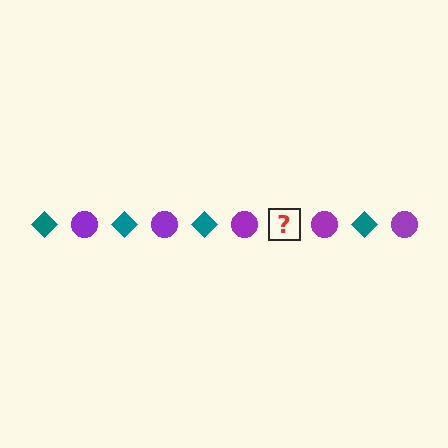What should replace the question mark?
The question mark should be replaced with a teal diamond.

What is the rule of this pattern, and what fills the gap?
The rule is that the pattern alternates between teal diamond and purple circle. The gap should be filled with a teal diamond.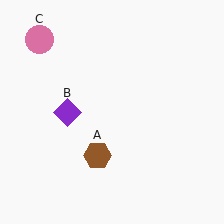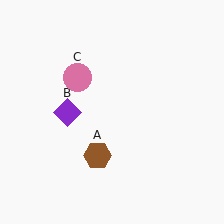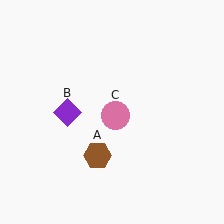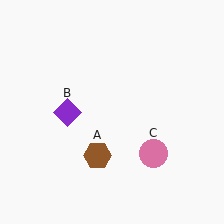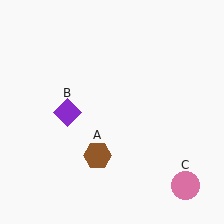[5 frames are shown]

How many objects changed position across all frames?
1 object changed position: pink circle (object C).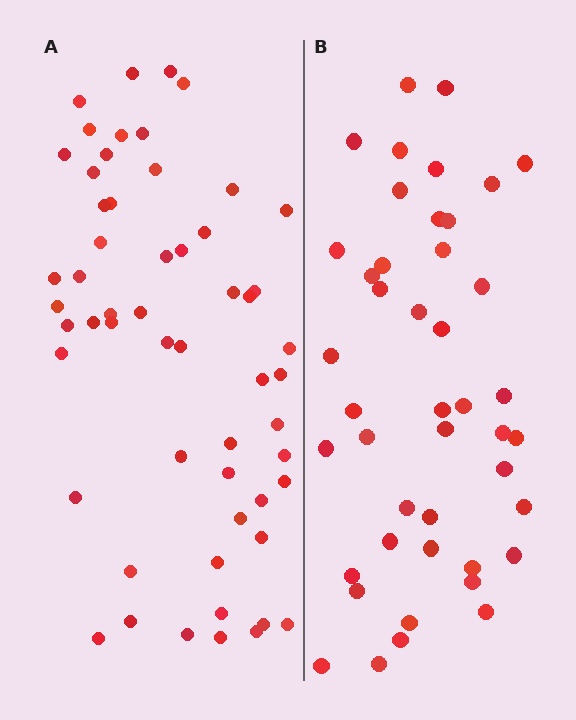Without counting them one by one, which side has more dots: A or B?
Region A (the left region) has more dots.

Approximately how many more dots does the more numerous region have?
Region A has roughly 12 or so more dots than region B.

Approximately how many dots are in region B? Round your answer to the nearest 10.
About 40 dots. (The exact count is 44, which rounds to 40.)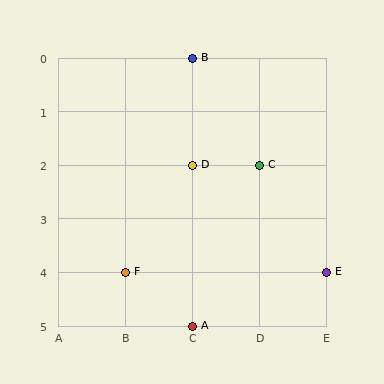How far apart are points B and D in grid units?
Points B and D are 2 rows apart.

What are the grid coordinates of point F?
Point F is at grid coordinates (B, 4).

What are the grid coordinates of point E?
Point E is at grid coordinates (E, 4).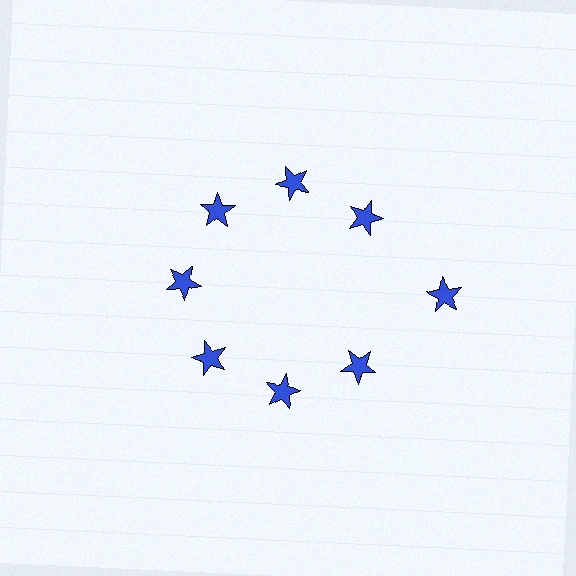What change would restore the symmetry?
The symmetry would be restored by moving it inward, back onto the ring so that all 8 stars sit at equal angles and equal distance from the center.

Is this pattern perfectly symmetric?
No. The 8 blue stars are arranged in a ring, but one element near the 3 o'clock position is pushed outward from the center, breaking the 8-fold rotational symmetry.